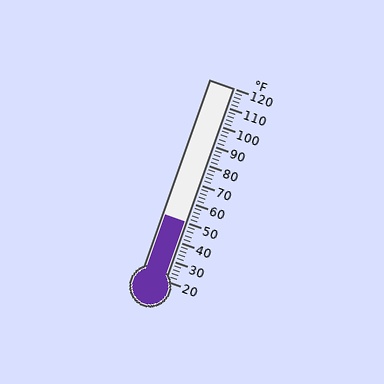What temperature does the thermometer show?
The thermometer shows approximately 50°F.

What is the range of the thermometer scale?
The thermometer scale ranges from 20°F to 120°F.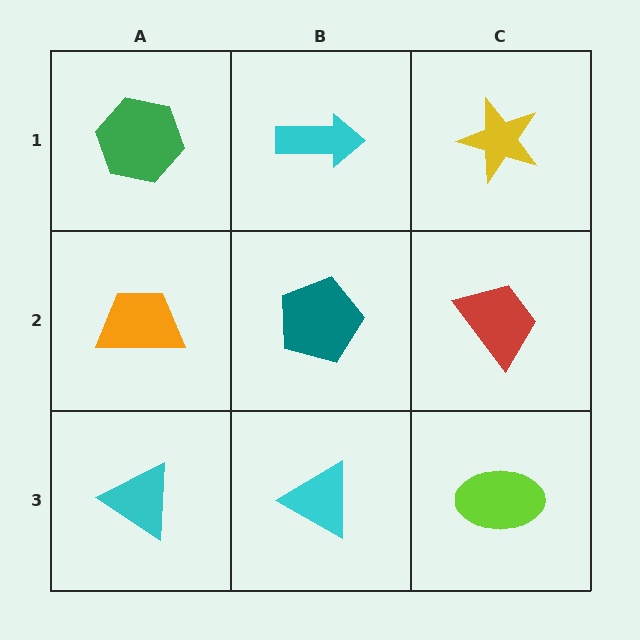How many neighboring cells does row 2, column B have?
4.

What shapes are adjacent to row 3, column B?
A teal pentagon (row 2, column B), a cyan triangle (row 3, column A), a lime ellipse (row 3, column C).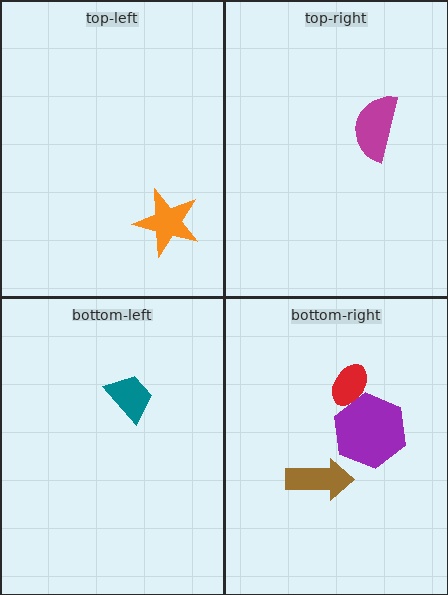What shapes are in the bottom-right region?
The red ellipse, the brown arrow, the purple hexagon.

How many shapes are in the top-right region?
1.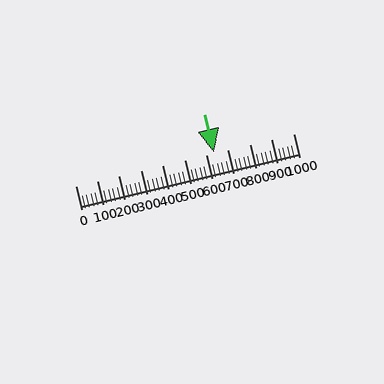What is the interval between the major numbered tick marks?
The major tick marks are spaced 100 units apart.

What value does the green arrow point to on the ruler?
The green arrow points to approximately 635.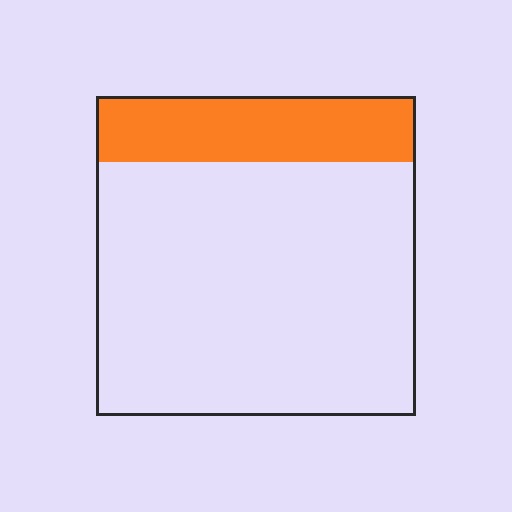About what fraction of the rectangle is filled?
About one fifth (1/5).